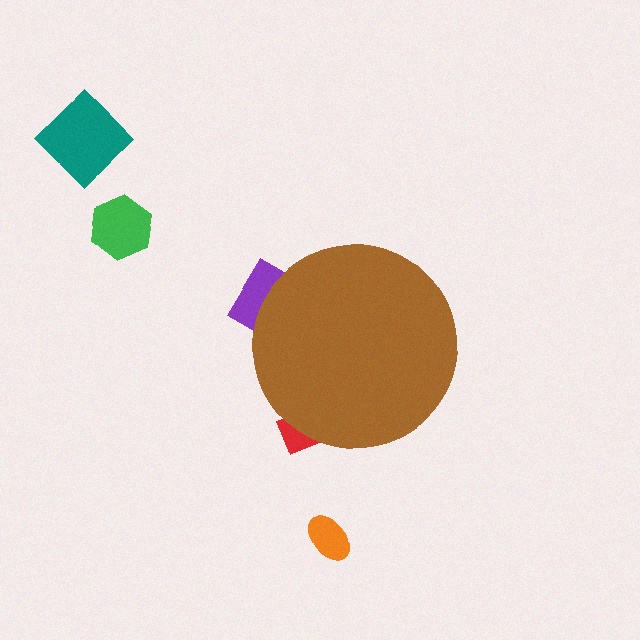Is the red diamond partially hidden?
Yes, the red diamond is partially hidden behind the brown circle.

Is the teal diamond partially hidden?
No, the teal diamond is fully visible.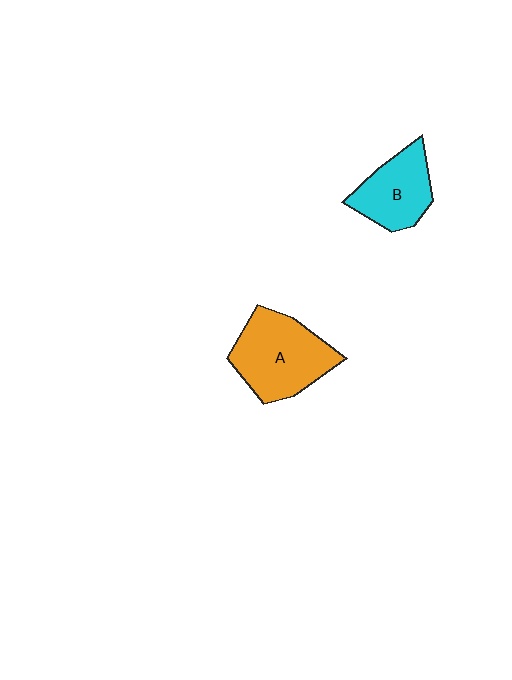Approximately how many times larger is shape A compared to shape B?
Approximately 1.4 times.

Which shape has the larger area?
Shape A (orange).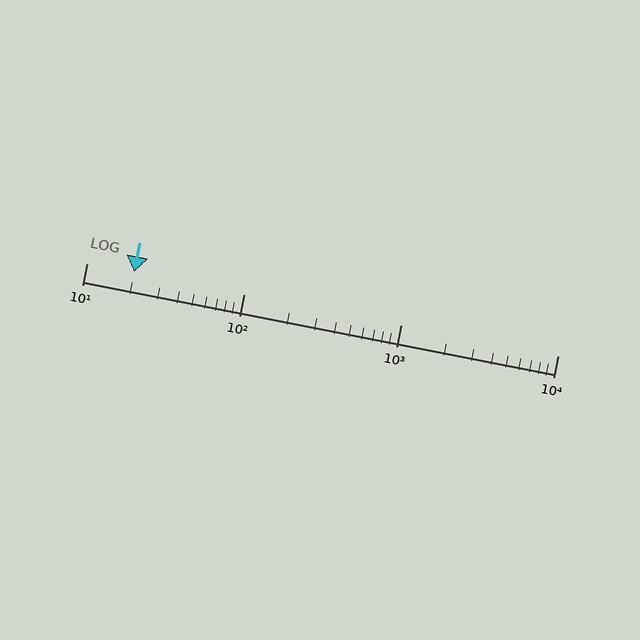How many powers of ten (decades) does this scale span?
The scale spans 3 decades, from 10 to 10000.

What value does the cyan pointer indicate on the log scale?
The pointer indicates approximately 20.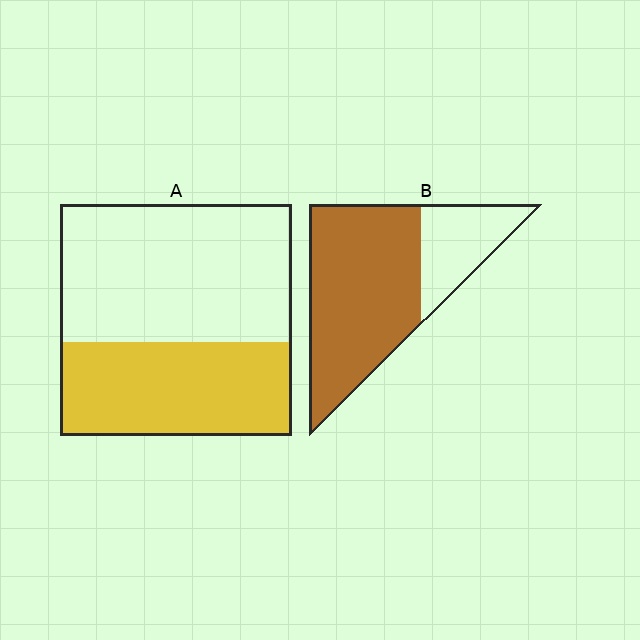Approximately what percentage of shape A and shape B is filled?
A is approximately 40% and B is approximately 75%.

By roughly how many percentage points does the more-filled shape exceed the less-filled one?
By roughly 30 percentage points (B over A).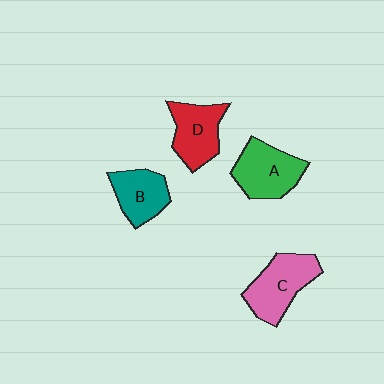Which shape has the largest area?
Shape C (pink).